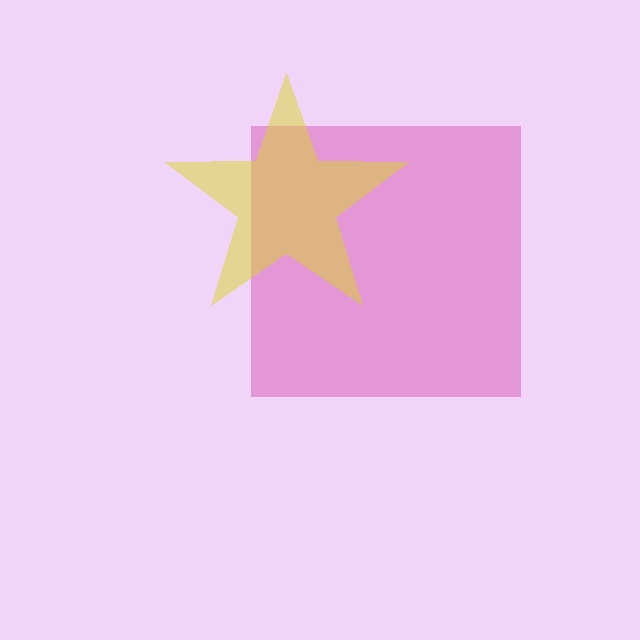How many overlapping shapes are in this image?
There are 2 overlapping shapes in the image.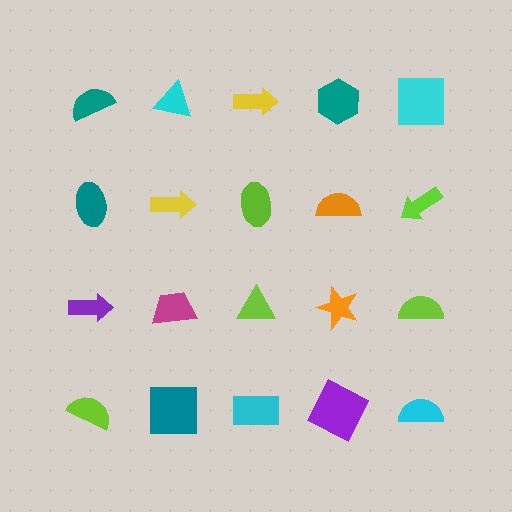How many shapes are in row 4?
5 shapes.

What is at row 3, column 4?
An orange star.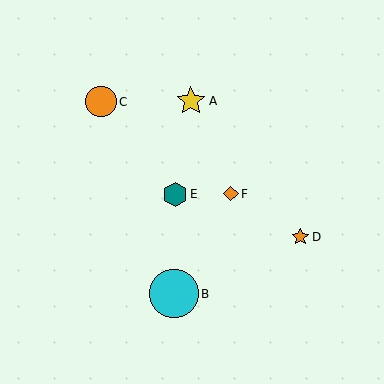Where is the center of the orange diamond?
The center of the orange diamond is at (231, 194).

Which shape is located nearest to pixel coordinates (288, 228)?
The orange star (labeled D) at (300, 237) is nearest to that location.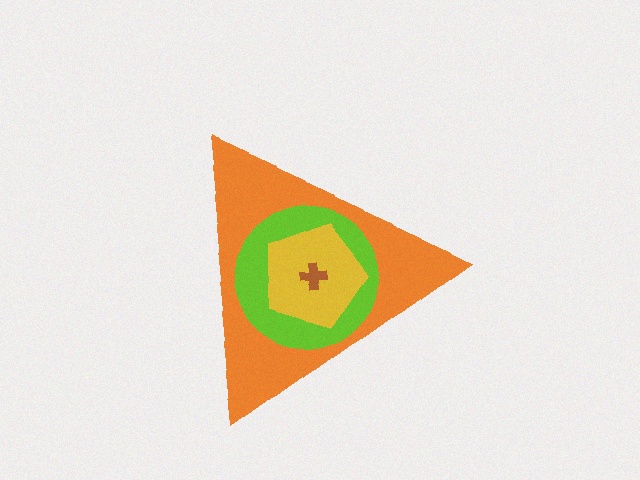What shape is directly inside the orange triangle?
The lime circle.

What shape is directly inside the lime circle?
The yellow pentagon.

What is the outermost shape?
The orange triangle.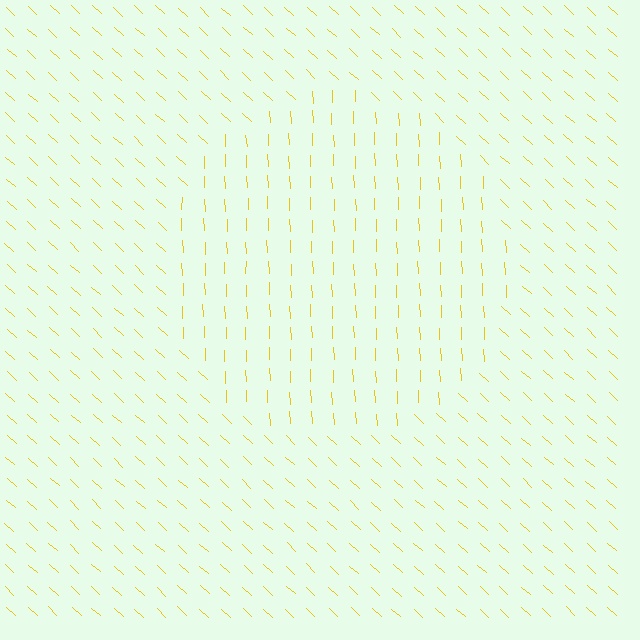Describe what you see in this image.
The image is filled with small yellow line segments. A circle region in the image has lines oriented differently from the surrounding lines, creating a visible texture boundary.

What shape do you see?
I see a circle.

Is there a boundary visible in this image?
Yes, there is a texture boundary formed by a change in line orientation.